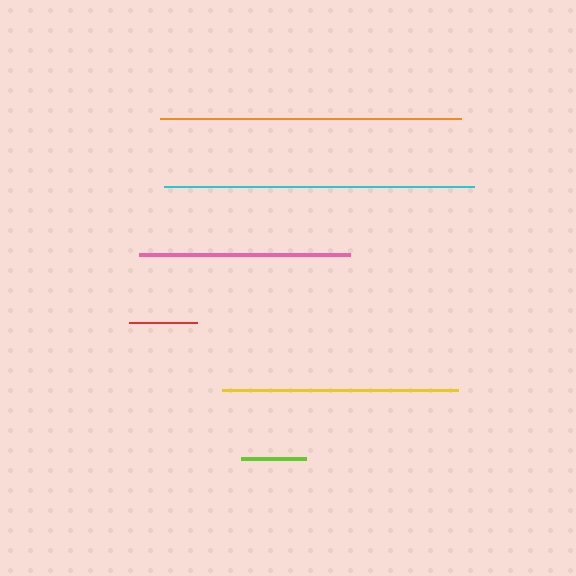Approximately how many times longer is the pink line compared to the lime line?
The pink line is approximately 3.2 times the length of the lime line.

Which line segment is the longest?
The cyan line is the longest at approximately 310 pixels.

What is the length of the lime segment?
The lime segment is approximately 65 pixels long.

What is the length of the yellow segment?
The yellow segment is approximately 236 pixels long.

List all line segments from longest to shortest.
From longest to shortest: cyan, orange, yellow, pink, red, lime.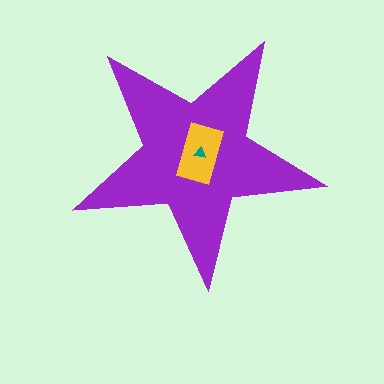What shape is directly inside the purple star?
The yellow rectangle.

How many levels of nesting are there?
3.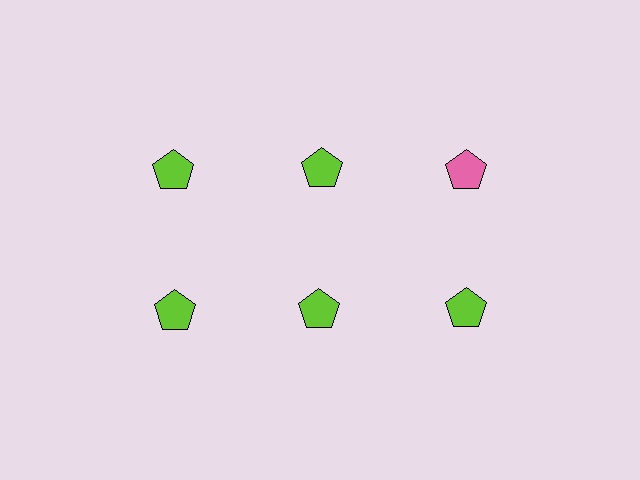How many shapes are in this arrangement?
There are 6 shapes arranged in a grid pattern.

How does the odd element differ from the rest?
It has a different color: pink instead of lime.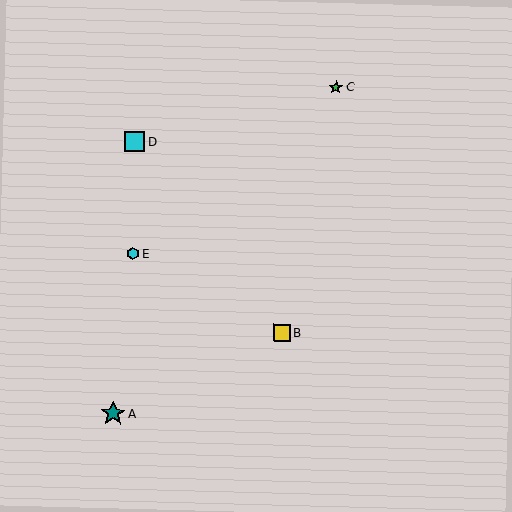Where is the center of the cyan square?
The center of the cyan square is at (135, 141).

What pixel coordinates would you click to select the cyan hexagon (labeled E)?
Click at (133, 253) to select the cyan hexagon E.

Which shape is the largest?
The teal star (labeled A) is the largest.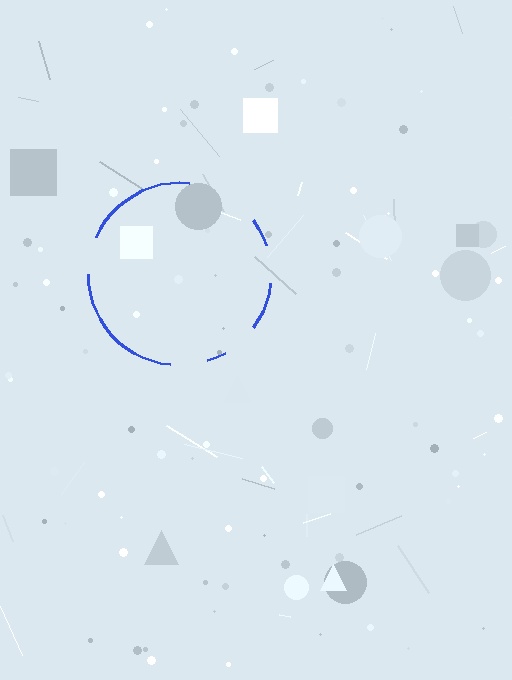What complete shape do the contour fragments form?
The contour fragments form a circle.